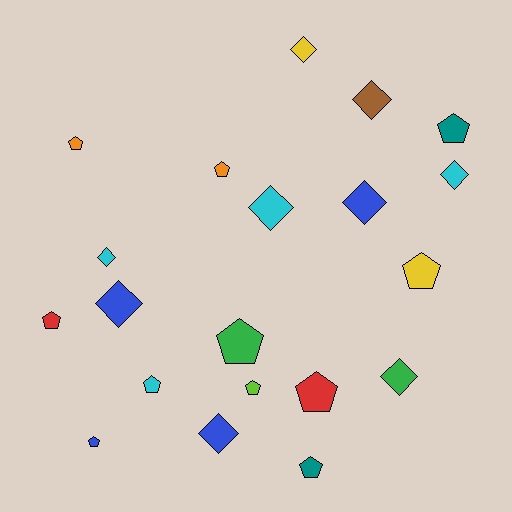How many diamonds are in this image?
There are 9 diamonds.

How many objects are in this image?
There are 20 objects.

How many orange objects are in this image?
There are 2 orange objects.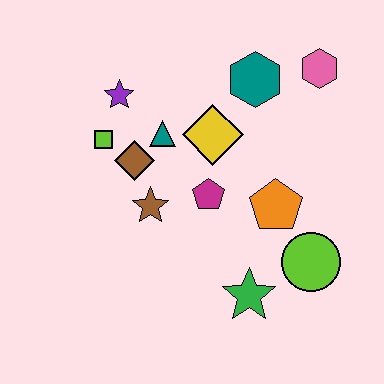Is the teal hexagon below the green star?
No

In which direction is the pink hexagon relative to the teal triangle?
The pink hexagon is to the right of the teal triangle.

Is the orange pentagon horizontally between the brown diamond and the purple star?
No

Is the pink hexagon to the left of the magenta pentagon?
No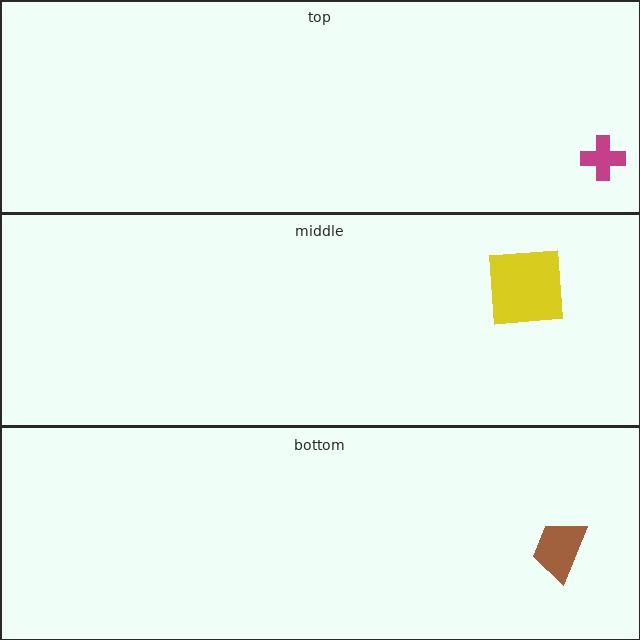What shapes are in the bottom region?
The brown trapezoid.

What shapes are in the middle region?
The yellow square.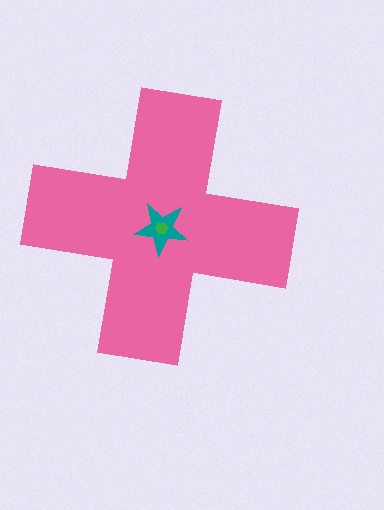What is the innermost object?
The green hexagon.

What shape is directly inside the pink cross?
The teal star.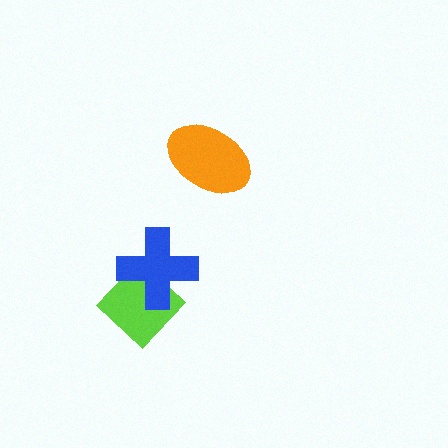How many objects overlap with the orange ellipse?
0 objects overlap with the orange ellipse.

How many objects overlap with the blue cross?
1 object overlaps with the blue cross.